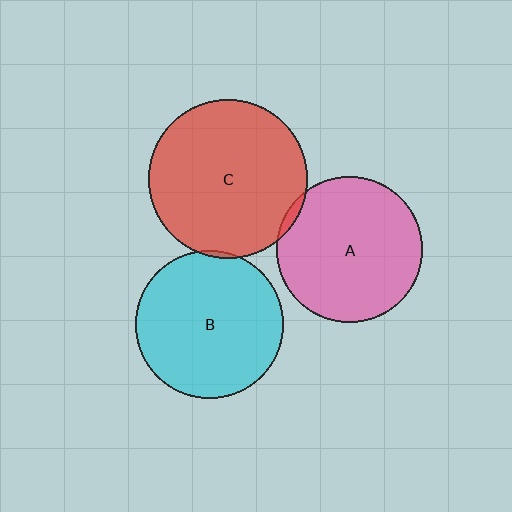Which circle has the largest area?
Circle C (red).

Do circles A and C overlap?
Yes.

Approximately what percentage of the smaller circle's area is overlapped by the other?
Approximately 5%.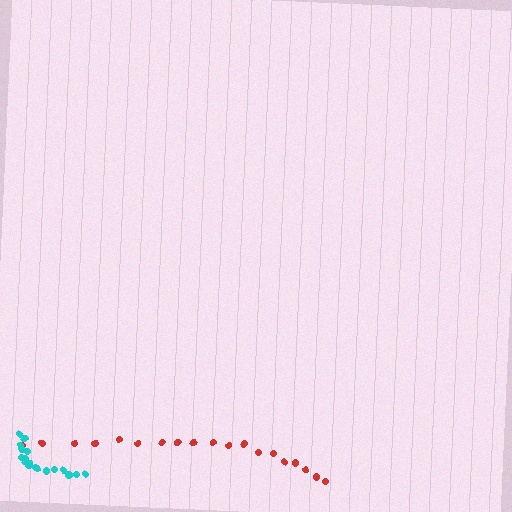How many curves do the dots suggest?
There are 2 distinct paths.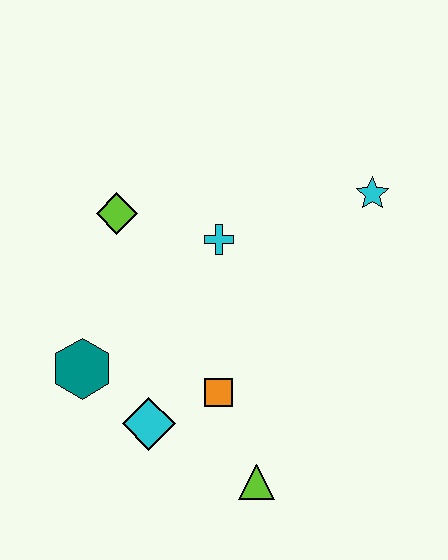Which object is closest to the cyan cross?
The lime diamond is closest to the cyan cross.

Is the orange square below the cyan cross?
Yes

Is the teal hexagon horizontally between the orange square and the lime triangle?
No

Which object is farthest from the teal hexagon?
The cyan star is farthest from the teal hexagon.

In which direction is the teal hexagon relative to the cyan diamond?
The teal hexagon is to the left of the cyan diamond.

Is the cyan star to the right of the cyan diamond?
Yes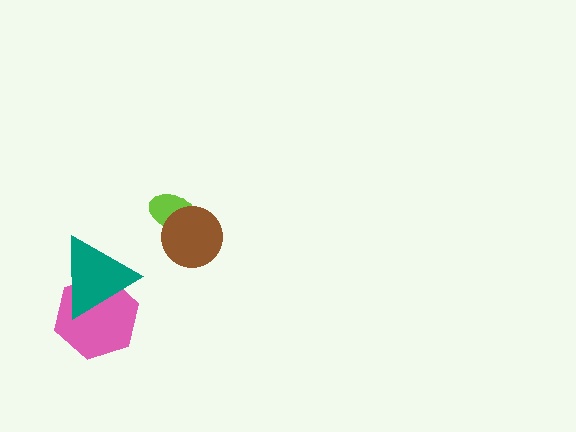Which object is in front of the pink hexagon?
The teal triangle is in front of the pink hexagon.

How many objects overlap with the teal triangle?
1 object overlaps with the teal triangle.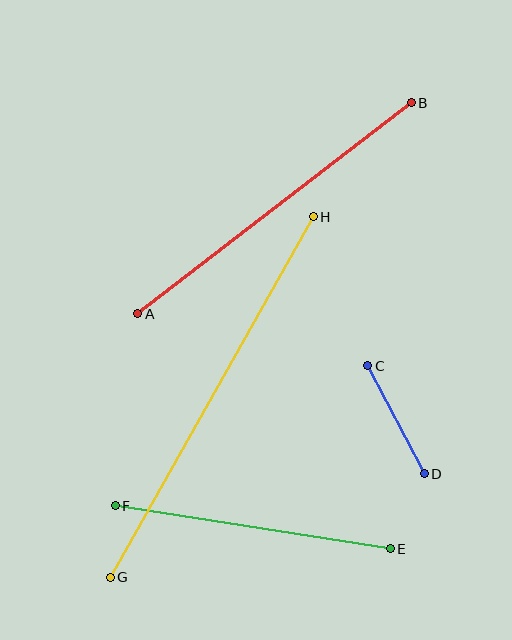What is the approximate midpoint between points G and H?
The midpoint is at approximately (212, 397) pixels.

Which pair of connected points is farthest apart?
Points G and H are farthest apart.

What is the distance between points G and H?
The distance is approximately 414 pixels.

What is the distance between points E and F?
The distance is approximately 278 pixels.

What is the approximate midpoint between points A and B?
The midpoint is at approximately (275, 208) pixels.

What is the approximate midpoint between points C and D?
The midpoint is at approximately (396, 420) pixels.